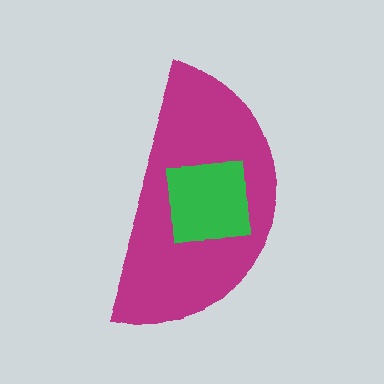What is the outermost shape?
The magenta semicircle.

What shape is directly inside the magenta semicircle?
The green square.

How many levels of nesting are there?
2.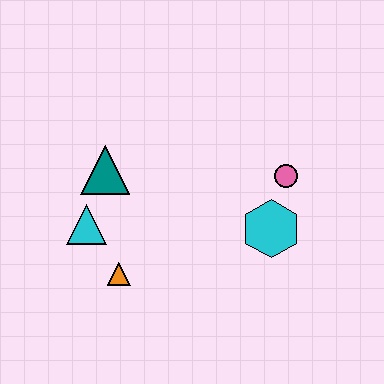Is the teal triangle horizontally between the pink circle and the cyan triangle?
Yes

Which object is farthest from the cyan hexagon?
The cyan triangle is farthest from the cyan hexagon.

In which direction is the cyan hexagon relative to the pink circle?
The cyan hexagon is below the pink circle.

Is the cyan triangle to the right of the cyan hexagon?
No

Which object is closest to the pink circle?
The cyan hexagon is closest to the pink circle.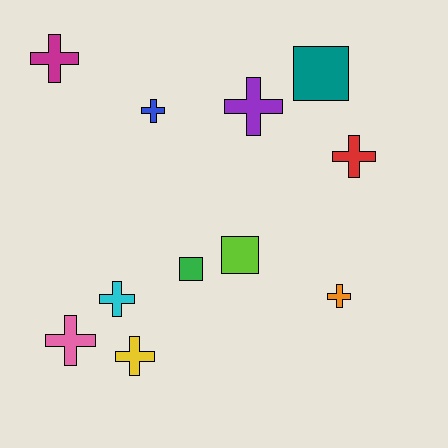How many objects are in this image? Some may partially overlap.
There are 11 objects.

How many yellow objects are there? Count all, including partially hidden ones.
There is 1 yellow object.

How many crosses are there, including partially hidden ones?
There are 8 crosses.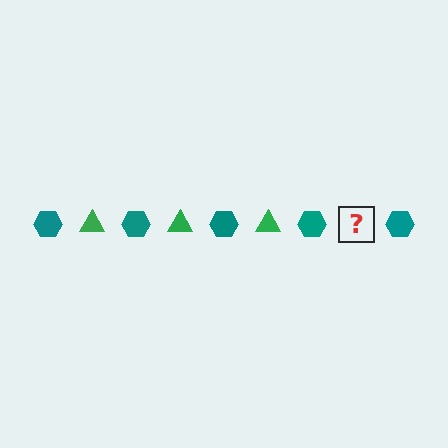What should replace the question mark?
The question mark should be replaced with a green triangle.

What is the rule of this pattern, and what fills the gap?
The rule is that the pattern alternates between teal hexagon and green triangle. The gap should be filled with a green triangle.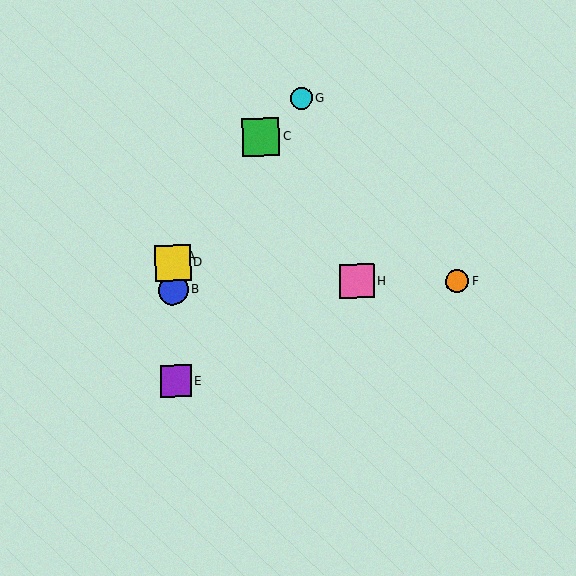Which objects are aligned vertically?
Objects A, B, D, E are aligned vertically.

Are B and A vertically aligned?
Yes, both are at x≈174.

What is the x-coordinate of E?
Object E is at x≈176.